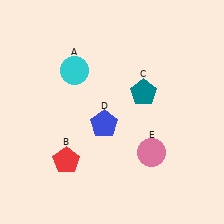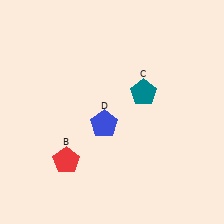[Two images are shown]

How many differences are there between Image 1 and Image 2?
There are 2 differences between the two images.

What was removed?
The cyan circle (A), the pink circle (E) were removed in Image 2.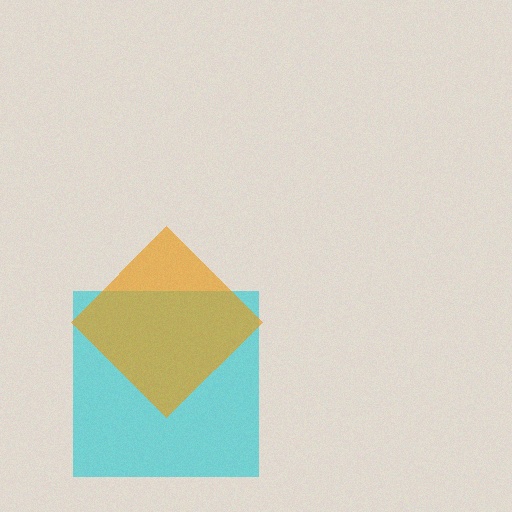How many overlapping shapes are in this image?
There are 2 overlapping shapes in the image.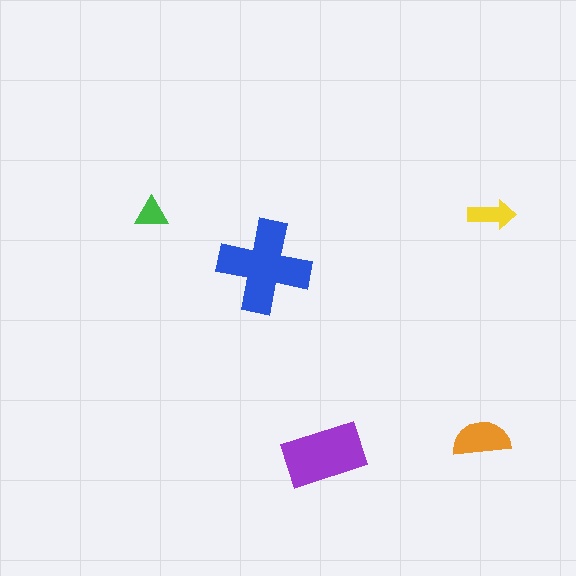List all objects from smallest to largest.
The green triangle, the yellow arrow, the orange semicircle, the purple rectangle, the blue cross.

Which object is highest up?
The green triangle is topmost.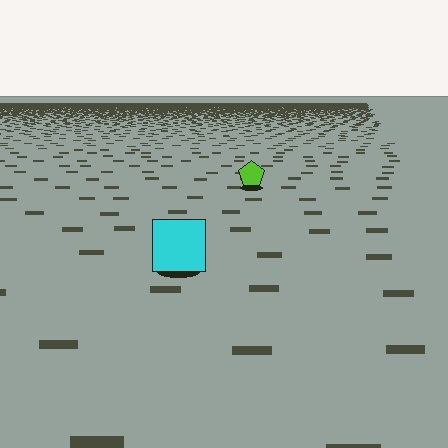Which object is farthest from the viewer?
The lime pentagon is farthest from the viewer. It appears smaller and the ground texture around it is denser.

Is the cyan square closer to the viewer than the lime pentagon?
Yes. The cyan square is closer — you can tell from the texture gradient: the ground texture is coarser near it.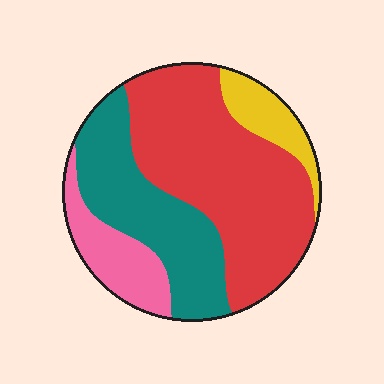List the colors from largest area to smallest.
From largest to smallest: red, teal, pink, yellow.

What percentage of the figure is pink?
Pink covers about 15% of the figure.